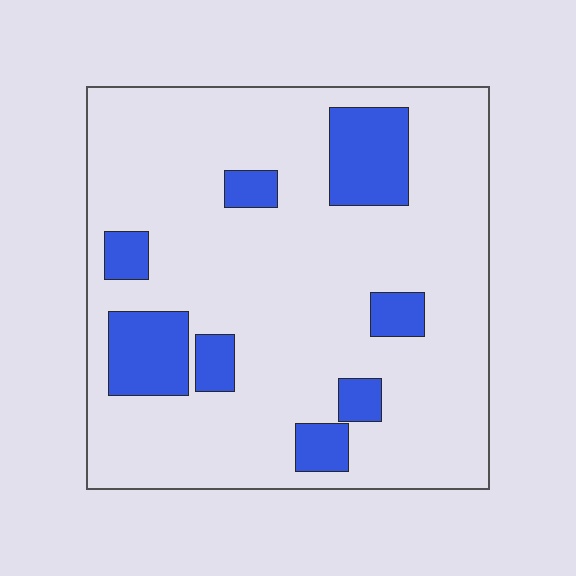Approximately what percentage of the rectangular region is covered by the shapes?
Approximately 15%.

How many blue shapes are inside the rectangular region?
8.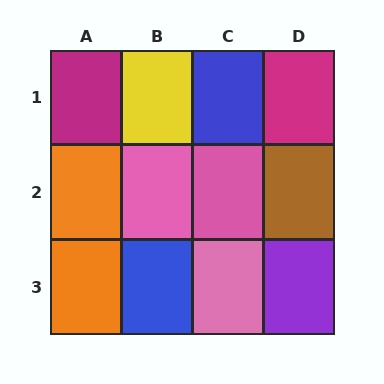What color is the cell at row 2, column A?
Orange.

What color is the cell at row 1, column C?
Blue.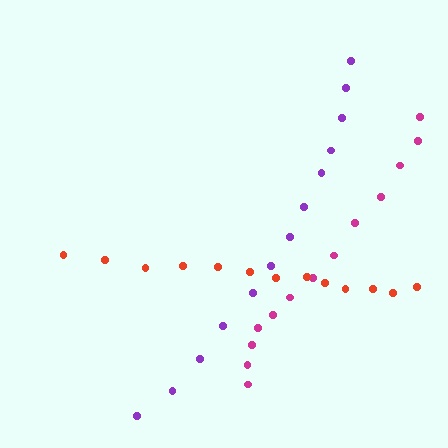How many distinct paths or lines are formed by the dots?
There are 3 distinct paths.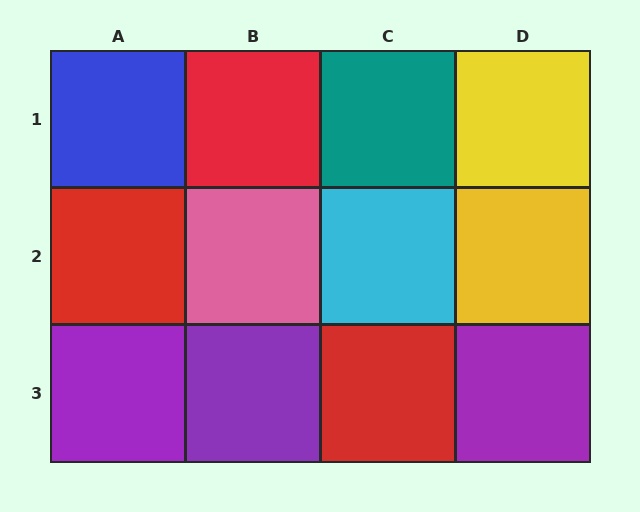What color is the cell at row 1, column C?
Teal.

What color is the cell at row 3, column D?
Purple.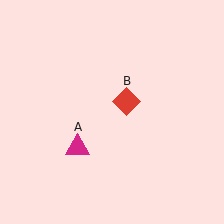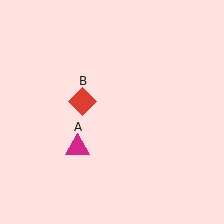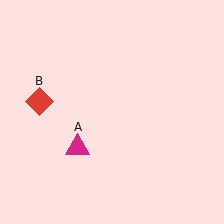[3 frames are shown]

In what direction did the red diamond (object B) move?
The red diamond (object B) moved left.